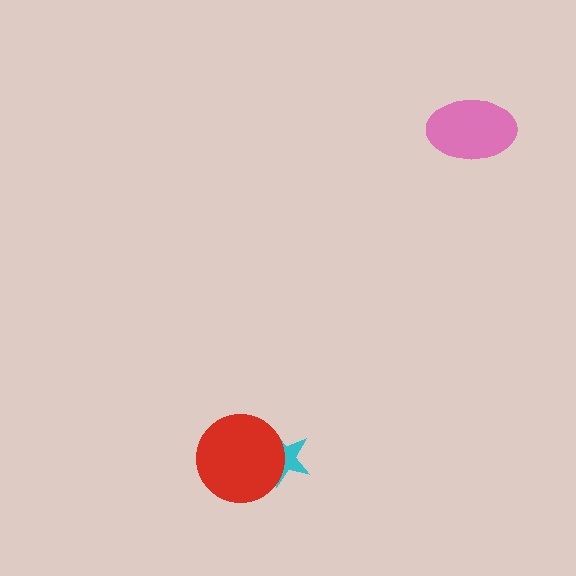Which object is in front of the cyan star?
The red circle is in front of the cyan star.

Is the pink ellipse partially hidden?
No, no other shape covers it.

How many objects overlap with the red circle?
1 object overlaps with the red circle.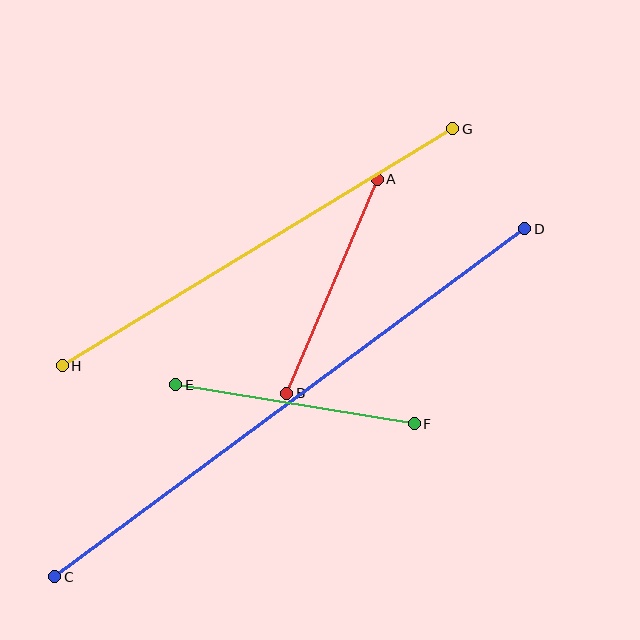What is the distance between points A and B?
The distance is approximately 232 pixels.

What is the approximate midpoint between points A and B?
The midpoint is at approximately (332, 286) pixels.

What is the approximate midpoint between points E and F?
The midpoint is at approximately (295, 404) pixels.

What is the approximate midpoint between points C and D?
The midpoint is at approximately (290, 403) pixels.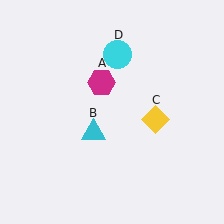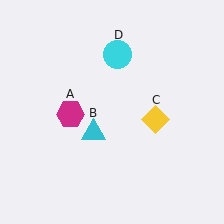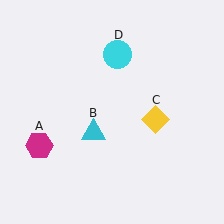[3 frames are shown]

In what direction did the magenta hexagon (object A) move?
The magenta hexagon (object A) moved down and to the left.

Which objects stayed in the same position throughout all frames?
Cyan triangle (object B) and yellow diamond (object C) and cyan circle (object D) remained stationary.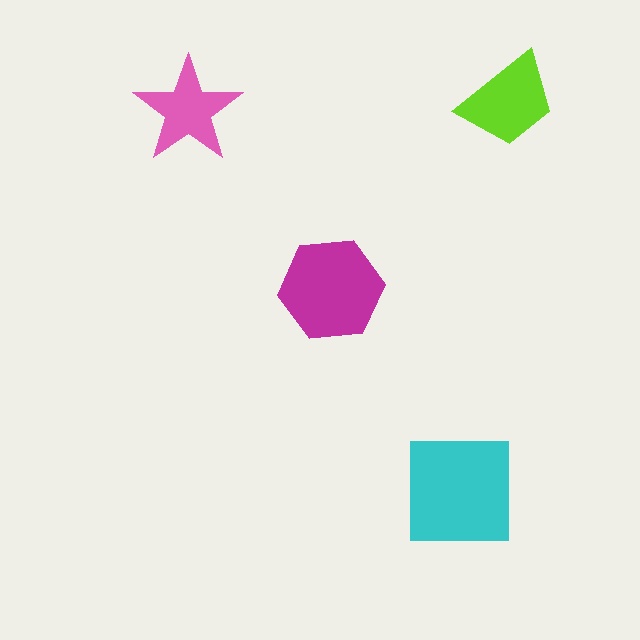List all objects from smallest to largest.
The pink star, the lime trapezoid, the magenta hexagon, the cyan square.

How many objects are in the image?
There are 4 objects in the image.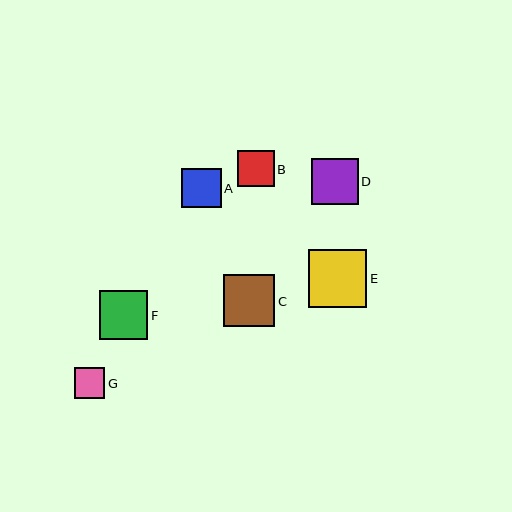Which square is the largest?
Square E is the largest with a size of approximately 58 pixels.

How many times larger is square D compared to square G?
Square D is approximately 1.5 times the size of square G.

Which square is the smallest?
Square G is the smallest with a size of approximately 30 pixels.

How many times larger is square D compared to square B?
Square D is approximately 1.3 times the size of square B.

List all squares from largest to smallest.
From largest to smallest: E, C, F, D, A, B, G.